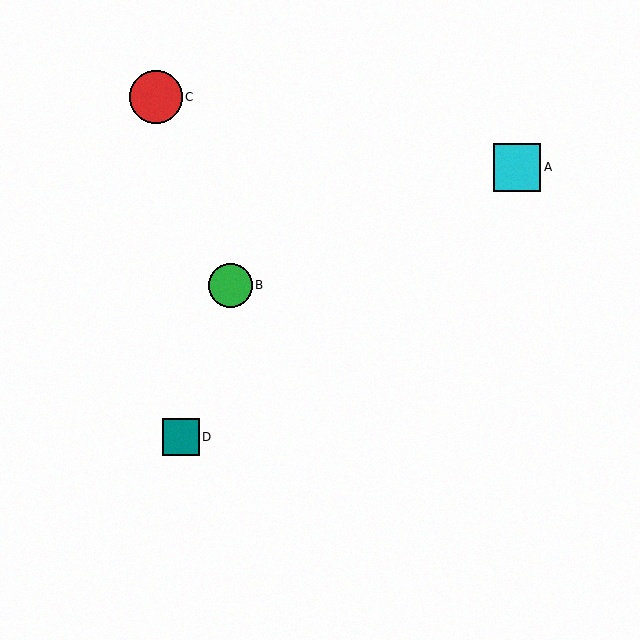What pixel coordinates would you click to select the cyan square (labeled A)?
Click at (517, 167) to select the cyan square A.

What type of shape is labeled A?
Shape A is a cyan square.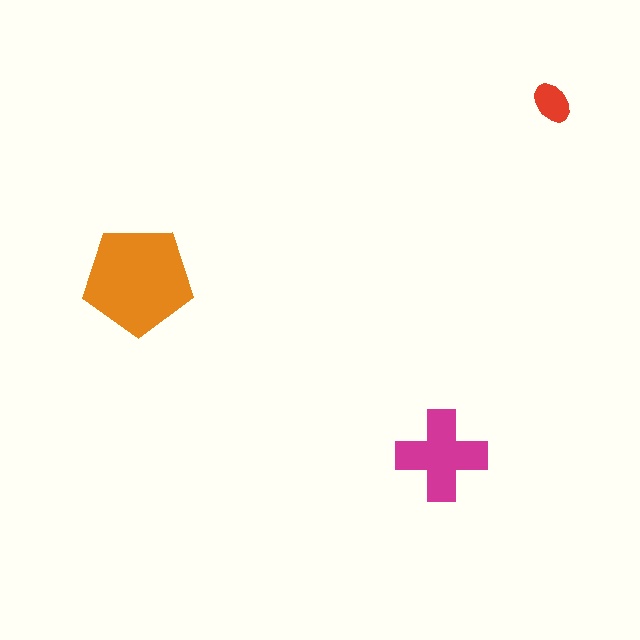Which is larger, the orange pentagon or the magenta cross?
The orange pentagon.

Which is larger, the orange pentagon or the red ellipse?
The orange pentagon.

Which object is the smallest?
The red ellipse.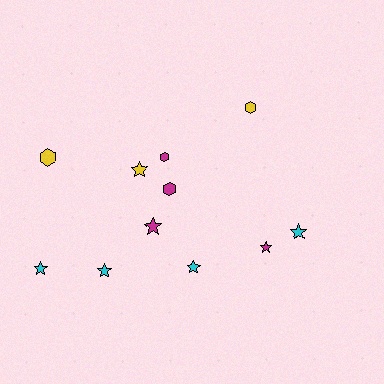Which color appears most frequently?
Cyan, with 4 objects.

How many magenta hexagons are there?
There are 2 magenta hexagons.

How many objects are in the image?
There are 11 objects.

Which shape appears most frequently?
Star, with 7 objects.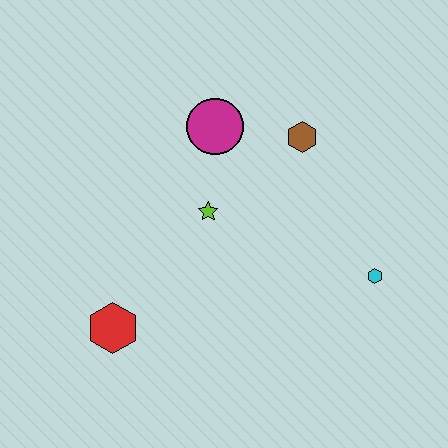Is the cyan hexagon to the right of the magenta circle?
Yes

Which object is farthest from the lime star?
The cyan hexagon is farthest from the lime star.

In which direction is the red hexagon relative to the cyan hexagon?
The red hexagon is to the left of the cyan hexagon.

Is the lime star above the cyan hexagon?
Yes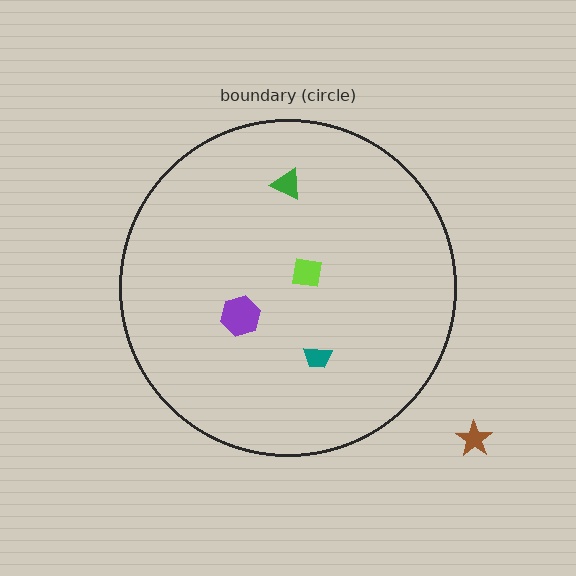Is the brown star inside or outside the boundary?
Outside.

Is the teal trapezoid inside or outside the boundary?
Inside.